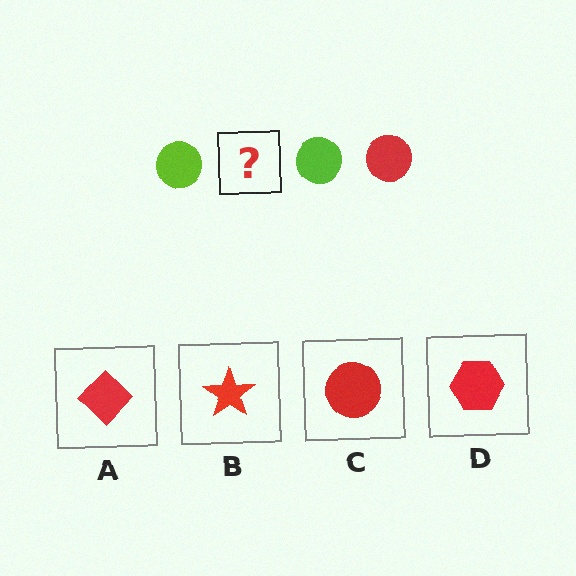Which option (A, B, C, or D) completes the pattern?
C.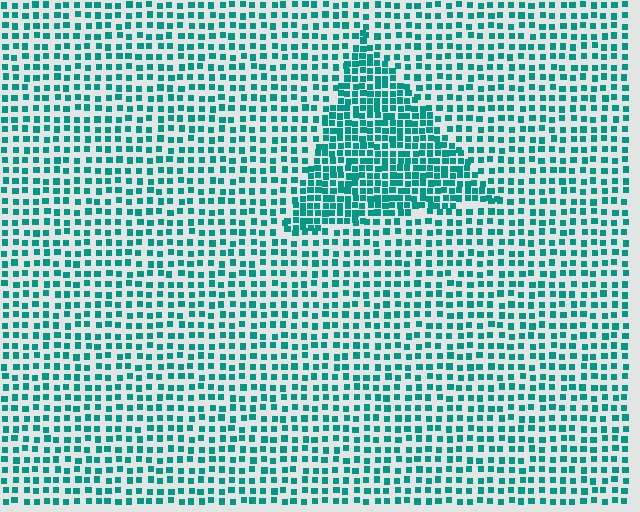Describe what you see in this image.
The image contains small teal elements arranged at two different densities. A triangle-shaped region is visible where the elements are more densely packed than the surrounding area.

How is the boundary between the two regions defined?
The boundary is defined by a change in element density (approximately 1.9x ratio). All elements are the same color, size, and shape.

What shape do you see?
I see a triangle.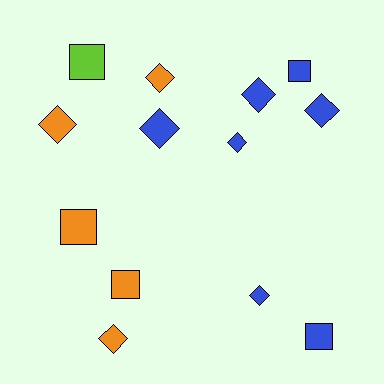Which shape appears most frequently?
Diamond, with 8 objects.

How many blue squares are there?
There are 2 blue squares.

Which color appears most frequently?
Blue, with 7 objects.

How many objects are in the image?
There are 13 objects.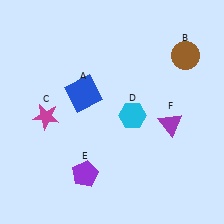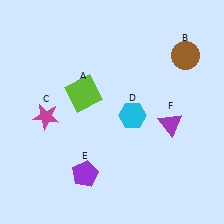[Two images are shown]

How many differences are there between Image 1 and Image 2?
There is 1 difference between the two images.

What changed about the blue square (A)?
In Image 1, A is blue. In Image 2, it changed to lime.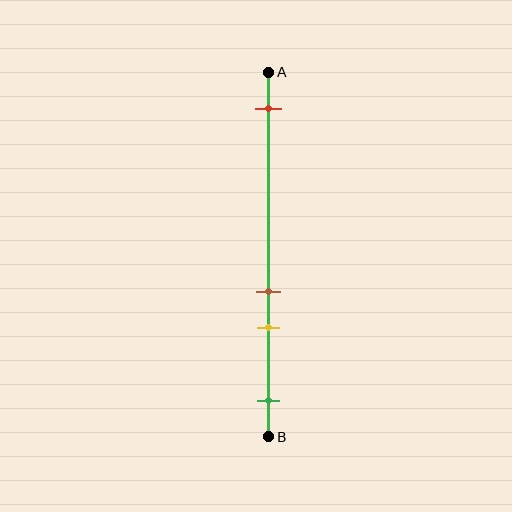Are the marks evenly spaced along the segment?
No, the marks are not evenly spaced.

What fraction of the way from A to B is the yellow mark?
The yellow mark is approximately 70% (0.7) of the way from A to B.